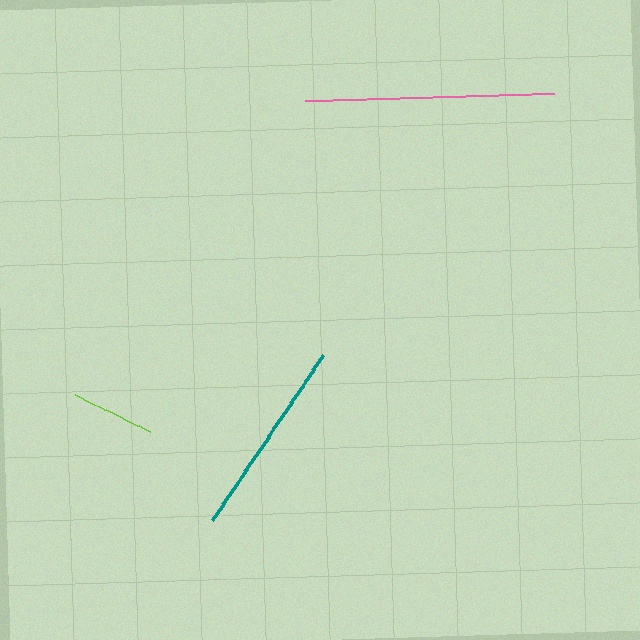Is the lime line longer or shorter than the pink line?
The pink line is longer than the lime line.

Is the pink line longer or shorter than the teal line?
The pink line is longer than the teal line.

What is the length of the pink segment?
The pink segment is approximately 250 pixels long.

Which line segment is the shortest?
The lime line is the shortest at approximately 84 pixels.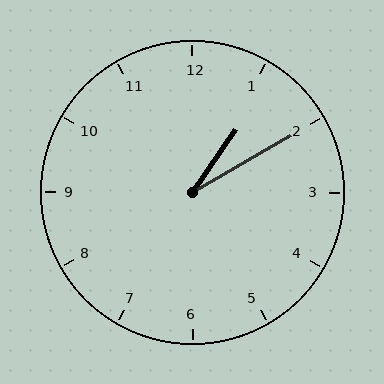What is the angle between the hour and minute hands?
Approximately 25 degrees.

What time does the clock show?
1:10.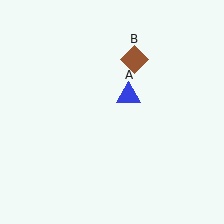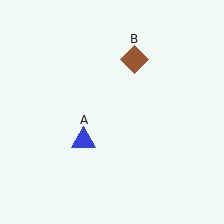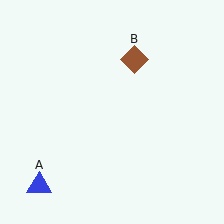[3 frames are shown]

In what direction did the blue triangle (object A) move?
The blue triangle (object A) moved down and to the left.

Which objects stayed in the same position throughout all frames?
Brown diamond (object B) remained stationary.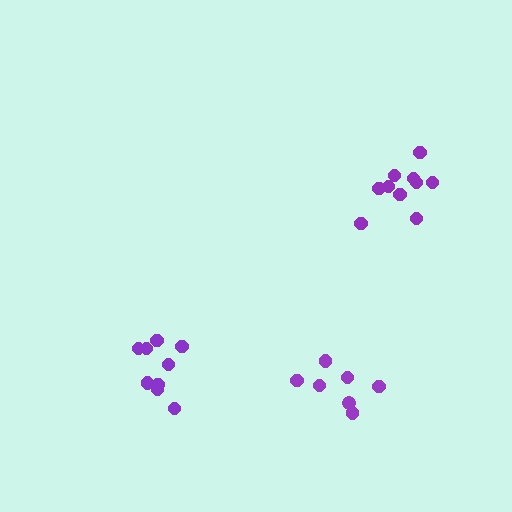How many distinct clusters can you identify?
There are 3 distinct clusters.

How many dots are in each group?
Group 1: 7 dots, Group 2: 10 dots, Group 3: 9 dots (26 total).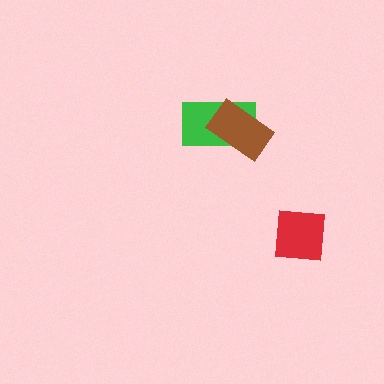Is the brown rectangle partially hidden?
No, no other shape covers it.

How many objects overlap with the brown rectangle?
1 object overlaps with the brown rectangle.